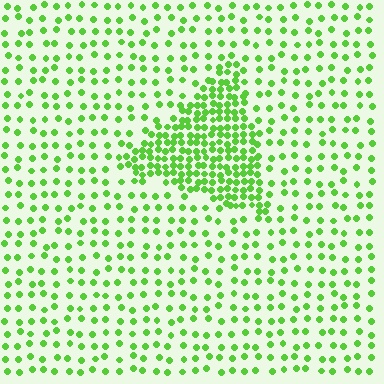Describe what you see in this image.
The image contains small lime elements arranged at two different densities. A triangle-shaped region is visible where the elements are more densely packed than the surrounding area.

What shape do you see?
I see a triangle.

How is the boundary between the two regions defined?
The boundary is defined by a change in element density (approximately 2.6x ratio). All elements are the same color, size, and shape.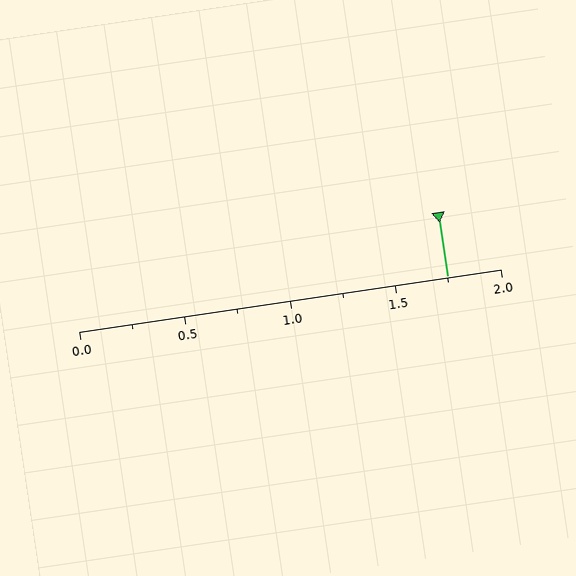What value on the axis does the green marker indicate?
The marker indicates approximately 1.75.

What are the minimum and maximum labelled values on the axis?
The axis runs from 0.0 to 2.0.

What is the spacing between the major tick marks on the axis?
The major ticks are spaced 0.5 apart.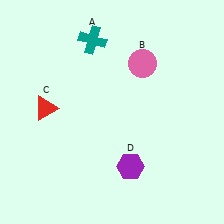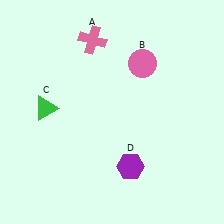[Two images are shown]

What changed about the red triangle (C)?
In Image 1, C is red. In Image 2, it changed to green.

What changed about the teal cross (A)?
In Image 1, A is teal. In Image 2, it changed to pink.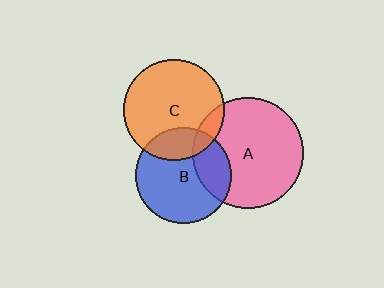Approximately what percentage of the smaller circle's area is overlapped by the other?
Approximately 20%.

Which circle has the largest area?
Circle A (pink).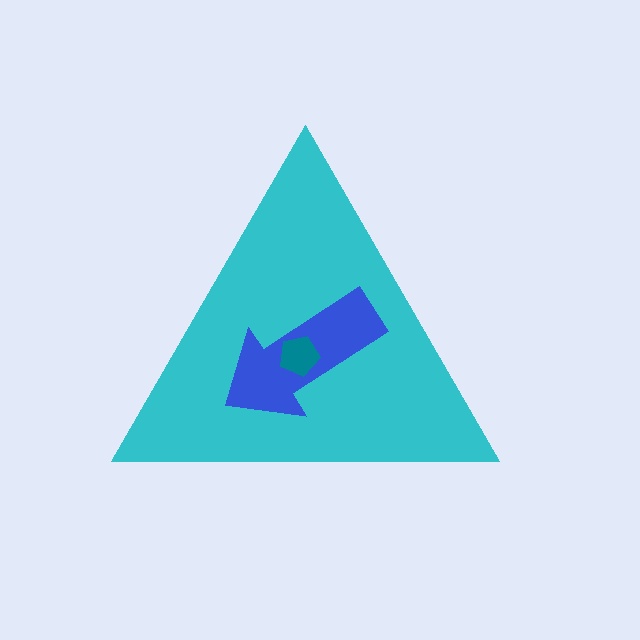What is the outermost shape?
The cyan triangle.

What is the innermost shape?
The teal pentagon.